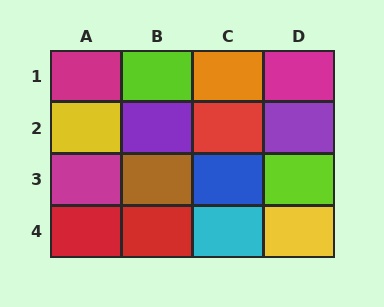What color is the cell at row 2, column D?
Purple.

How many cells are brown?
1 cell is brown.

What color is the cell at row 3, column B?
Brown.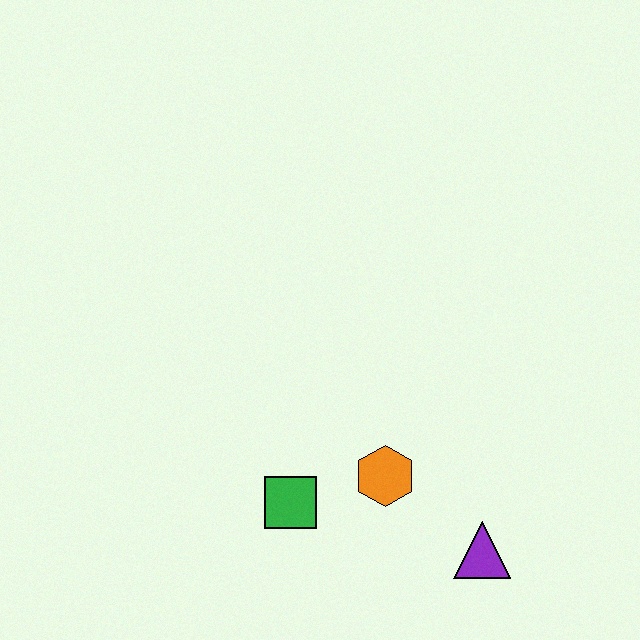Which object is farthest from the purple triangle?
The green square is farthest from the purple triangle.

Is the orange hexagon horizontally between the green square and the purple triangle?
Yes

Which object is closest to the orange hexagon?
The green square is closest to the orange hexagon.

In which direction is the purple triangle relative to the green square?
The purple triangle is to the right of the green square.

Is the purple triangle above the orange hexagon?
No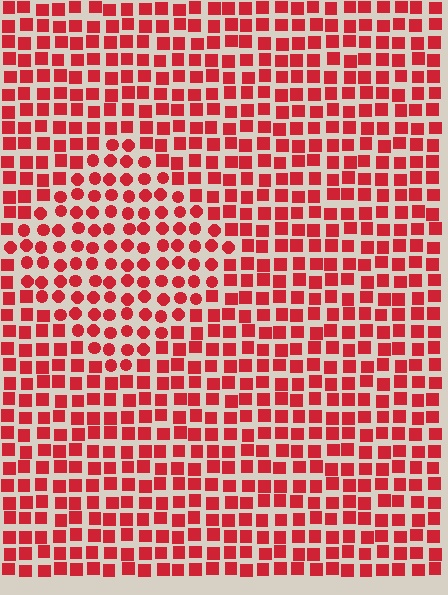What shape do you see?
I see a diamond.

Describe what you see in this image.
The image is filled with small red elements arranged in a uniform grid. A diamond-shaped region contains circles, while the surrounding area contains squares. The boundary is defined purely by the change in element shape.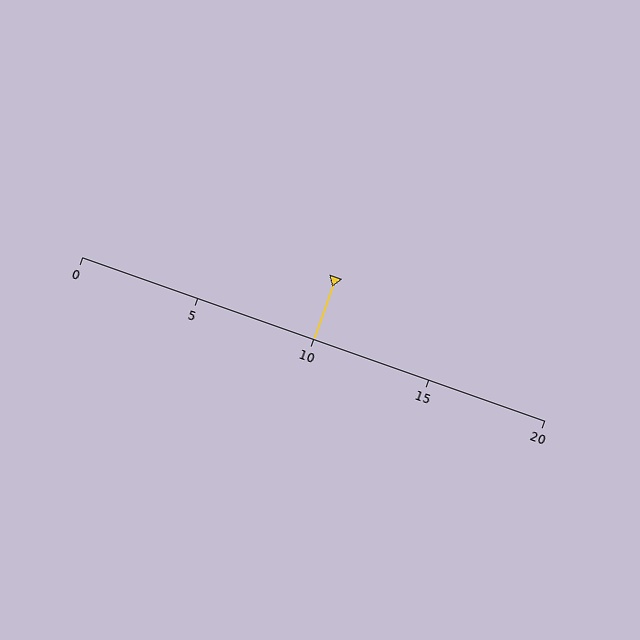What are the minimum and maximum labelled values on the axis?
The axis runs from 0 to 20.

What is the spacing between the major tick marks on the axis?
The major ticks are spaced 5 apart.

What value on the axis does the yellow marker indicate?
The marker indicates approximately 10.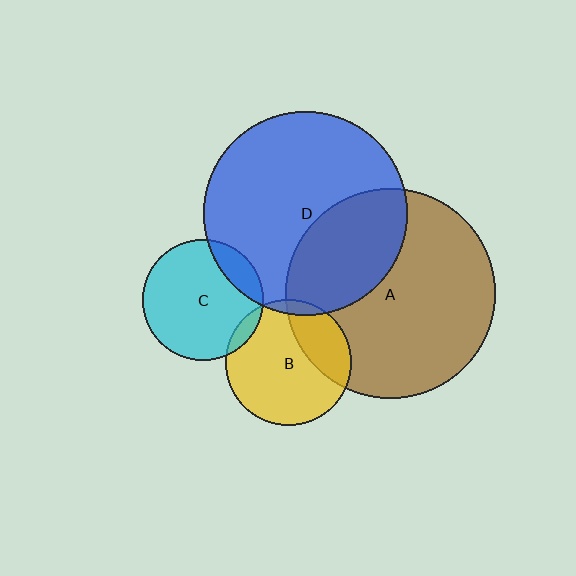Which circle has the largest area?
Circle A (brown).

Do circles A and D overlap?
Yes.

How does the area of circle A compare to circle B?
Approximately 2.8 times.